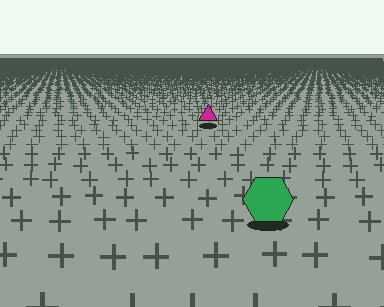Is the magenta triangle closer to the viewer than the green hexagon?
No. The green hexagon is closer — you can tell from the texture gradient: the ground texture is coarser near it.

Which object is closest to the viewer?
The green hexagon is closest. The texture marks near it are larger and more spread out.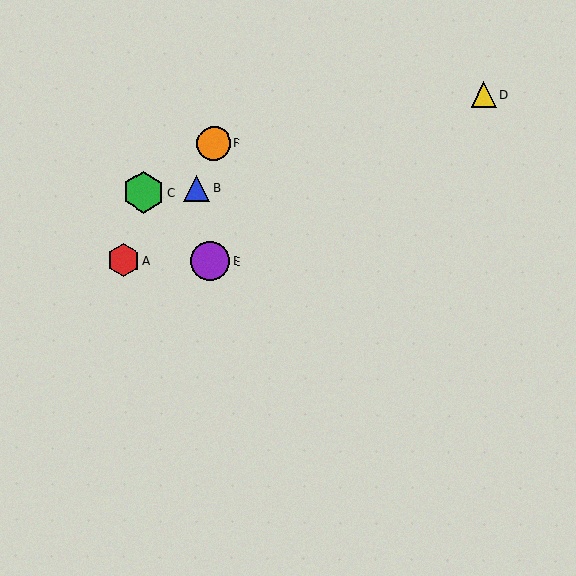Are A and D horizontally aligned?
No, A is at y≈260 and D is at y≈94.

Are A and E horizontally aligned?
Yes, both are at y≈260.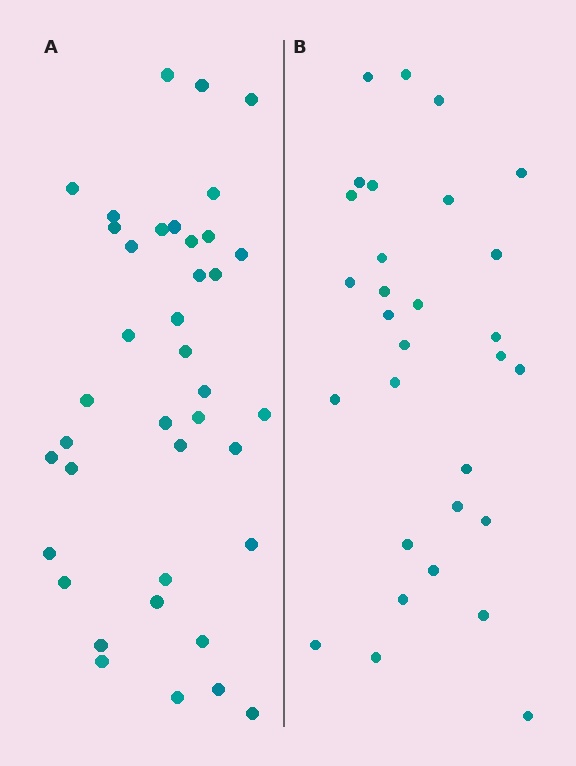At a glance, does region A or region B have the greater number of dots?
Region A (the left region) has more dots.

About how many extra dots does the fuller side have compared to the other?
Region A has roughly 8 or so more dots than region B.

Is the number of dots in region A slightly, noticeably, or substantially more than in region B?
Region A has noticeably more, but not dramatically so. The ratio is roughly 1.3 to 1.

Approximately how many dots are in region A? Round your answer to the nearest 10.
About 40 dots. (The exact count is 39, which rounds to 40.)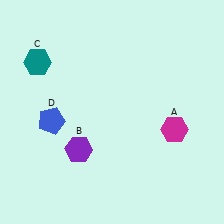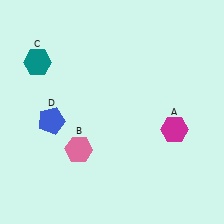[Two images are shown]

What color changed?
The hexagon (B) changed from purple in Image 1 to pink in Image 2.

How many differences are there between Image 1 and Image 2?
There is 1 difference between the two images.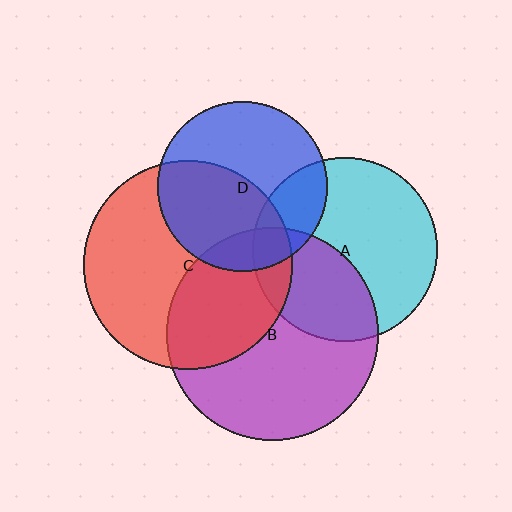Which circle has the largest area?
Circle B (purple).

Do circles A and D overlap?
Yes.